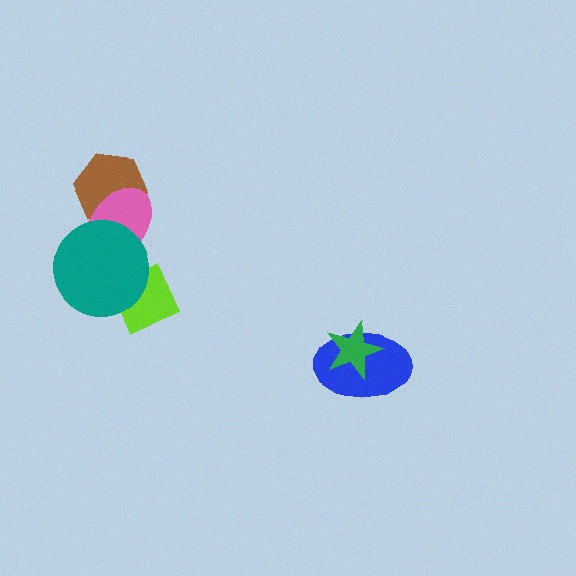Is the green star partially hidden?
No, no other shape covers it.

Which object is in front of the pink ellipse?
The teal circle is in front of the pink ellipse.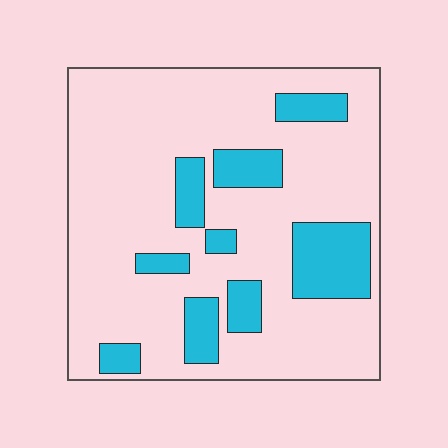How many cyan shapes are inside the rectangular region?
9.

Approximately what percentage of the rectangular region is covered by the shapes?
Approximately 20%.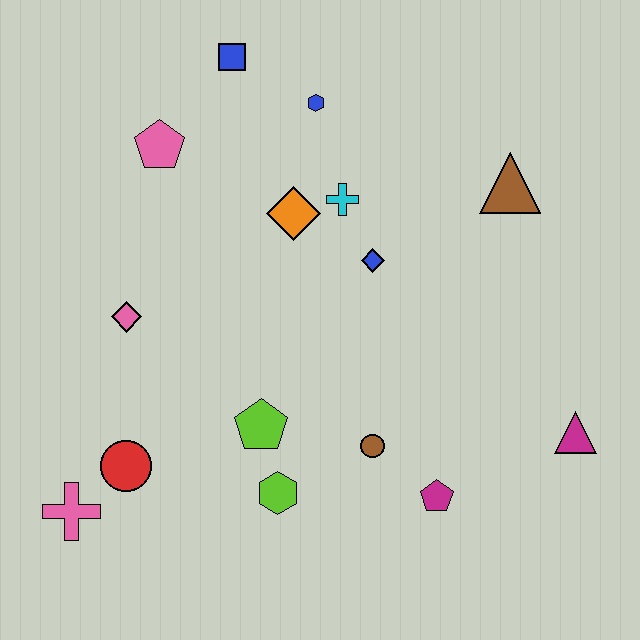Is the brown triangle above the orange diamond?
Yes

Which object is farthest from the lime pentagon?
The blue square is farthest from the lime pentagon.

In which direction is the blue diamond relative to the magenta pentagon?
The blue diamond is above the magenta pentagon.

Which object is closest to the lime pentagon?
The lime hexagon is closest to the lime pentagon.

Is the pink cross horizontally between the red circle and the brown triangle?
No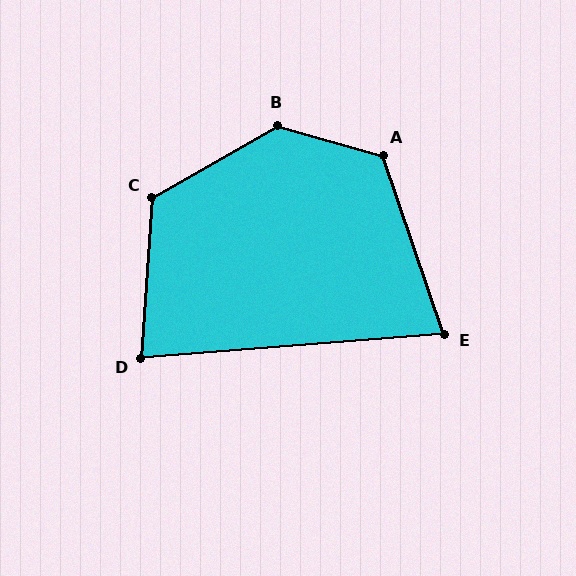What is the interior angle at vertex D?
Approximately 82 degrees (acute).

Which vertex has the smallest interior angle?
E, at approximately 76 degrees.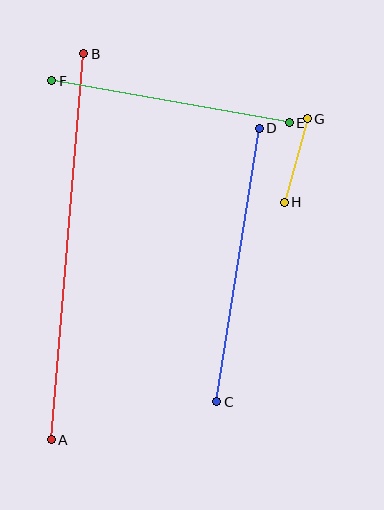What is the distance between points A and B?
The distance is approximately 387 pixels.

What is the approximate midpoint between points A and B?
The midpoint is at approximately (67, 247) pixels.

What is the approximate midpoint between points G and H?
The midpoint is at approximately (296, 160) pixels.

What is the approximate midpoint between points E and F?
The midpoint is at approximately (171, 102) pixels.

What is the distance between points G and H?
The distance is approximately 86 pixels.